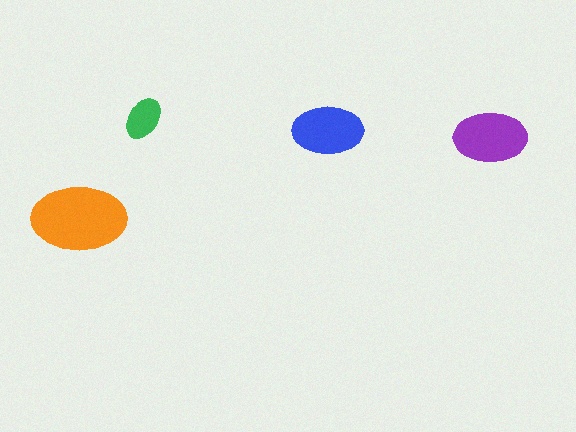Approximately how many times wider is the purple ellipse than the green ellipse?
About 1.5 times wider.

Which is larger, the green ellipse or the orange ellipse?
The orange one.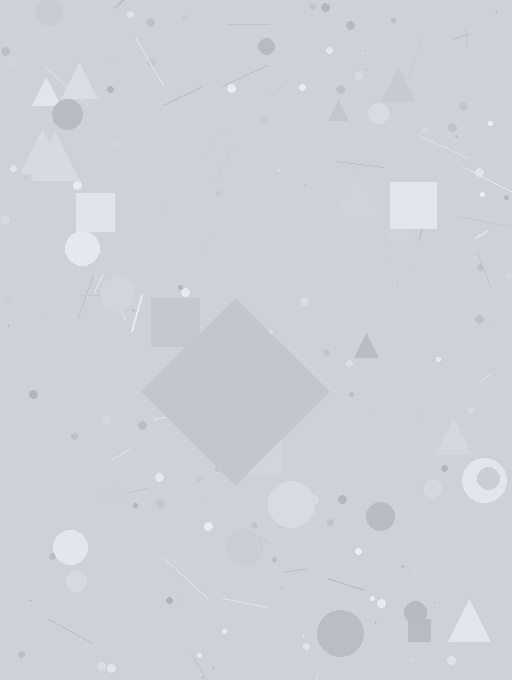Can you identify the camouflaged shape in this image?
The camouflaged shape is a diamond.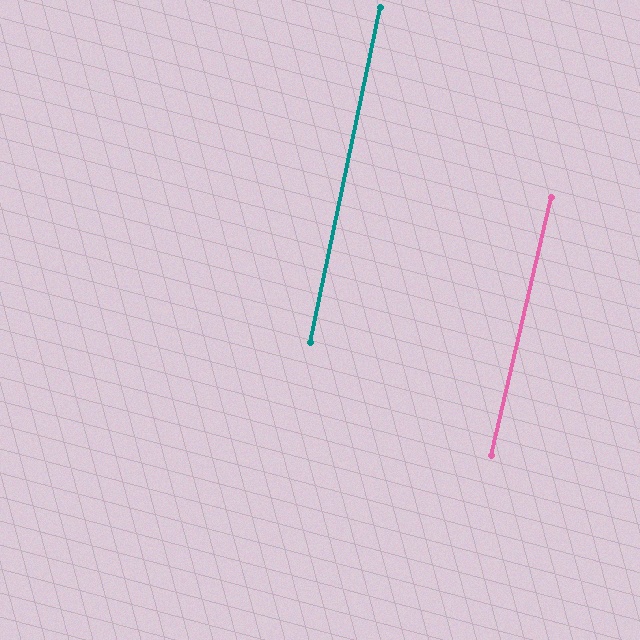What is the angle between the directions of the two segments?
Approximately 1 degree.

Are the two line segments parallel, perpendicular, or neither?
Parallel — their directions differ by only 1.4°.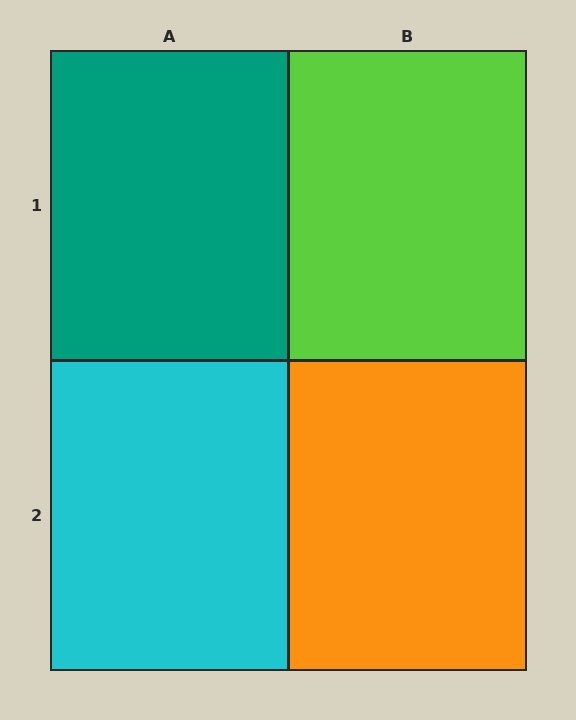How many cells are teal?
1 cell is teal.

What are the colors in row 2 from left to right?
Cyan, orange.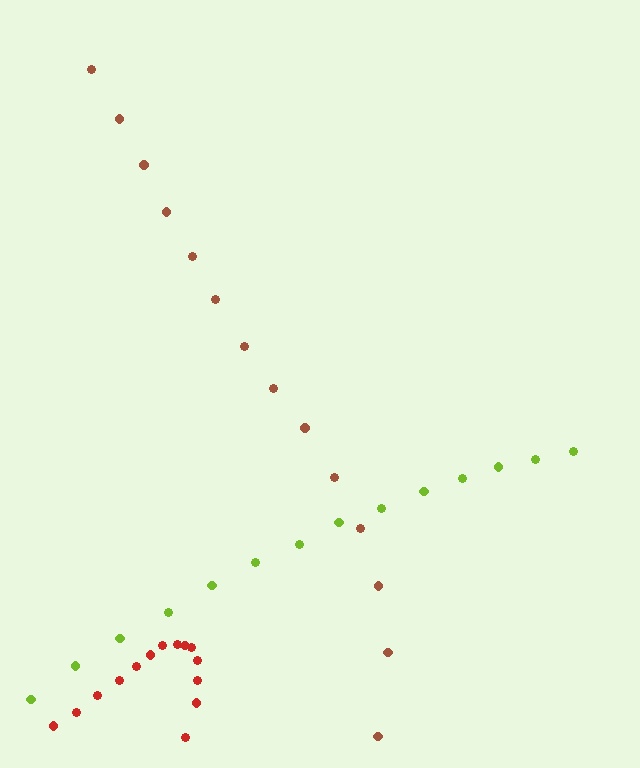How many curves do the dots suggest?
There are 3 distinct paths.